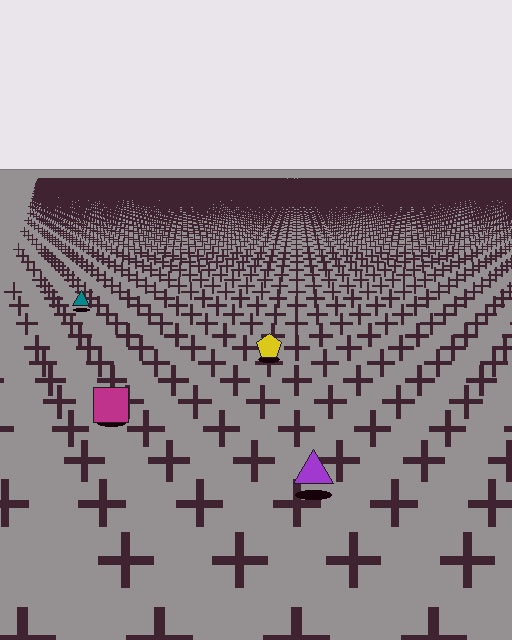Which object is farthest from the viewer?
The teal triangle is farthest from the viewer. It appears smaller and the ground texture around it is denser.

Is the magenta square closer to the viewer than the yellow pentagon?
Yes. The magenta square is closer — you can tell from the texture gradient: the ground texture is coarser near it.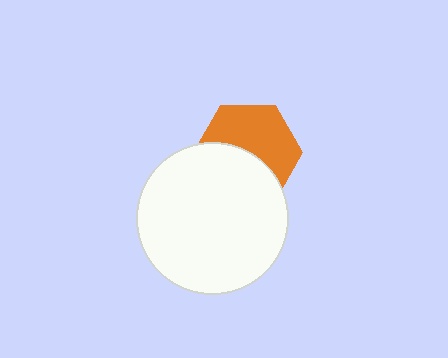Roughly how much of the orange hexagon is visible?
About half of it is visible (roughly 54%).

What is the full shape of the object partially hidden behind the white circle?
The partially hidden object is an orange hexagon.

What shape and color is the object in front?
The object in front is a white circle.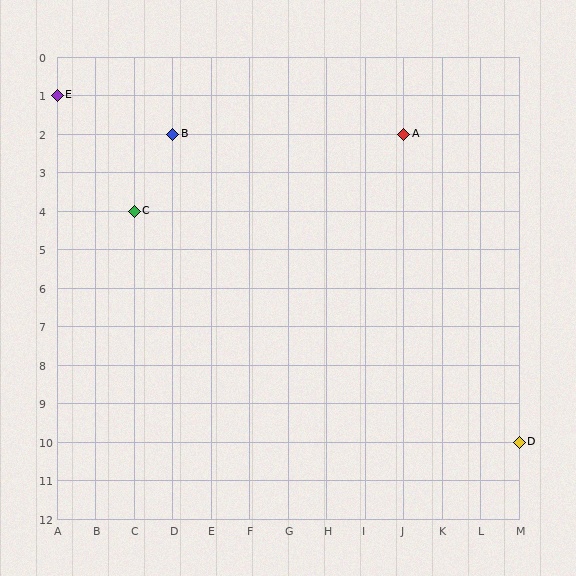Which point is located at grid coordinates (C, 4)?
Point C is at (C, 4).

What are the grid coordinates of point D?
Point D is at grid coordinates (M, 10).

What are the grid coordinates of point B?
Point B is at grid coordinates (D, 2).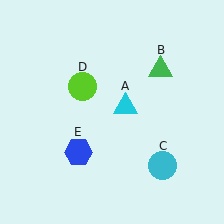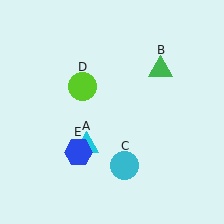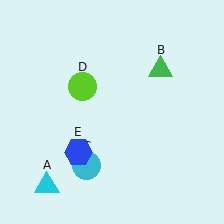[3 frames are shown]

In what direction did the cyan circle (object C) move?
The cyan circle (object C) moved left.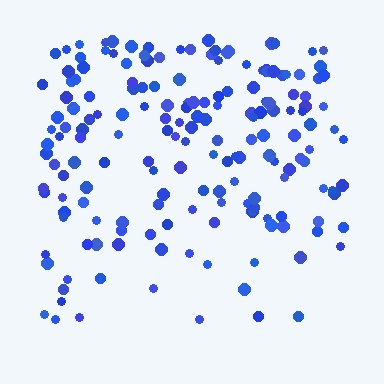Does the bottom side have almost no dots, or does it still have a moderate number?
Still a moderate number, just noticeably fewer than the top.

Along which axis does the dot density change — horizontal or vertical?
Vertical.